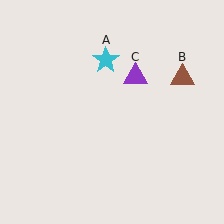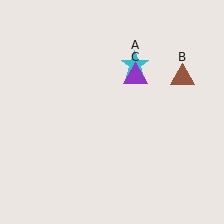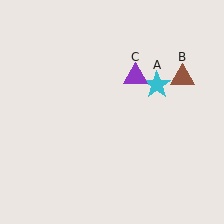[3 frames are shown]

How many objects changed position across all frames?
1 object changed position: cyan star (object A).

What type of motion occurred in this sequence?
The cyan star (object A) rotated clockwise around the center of the scene.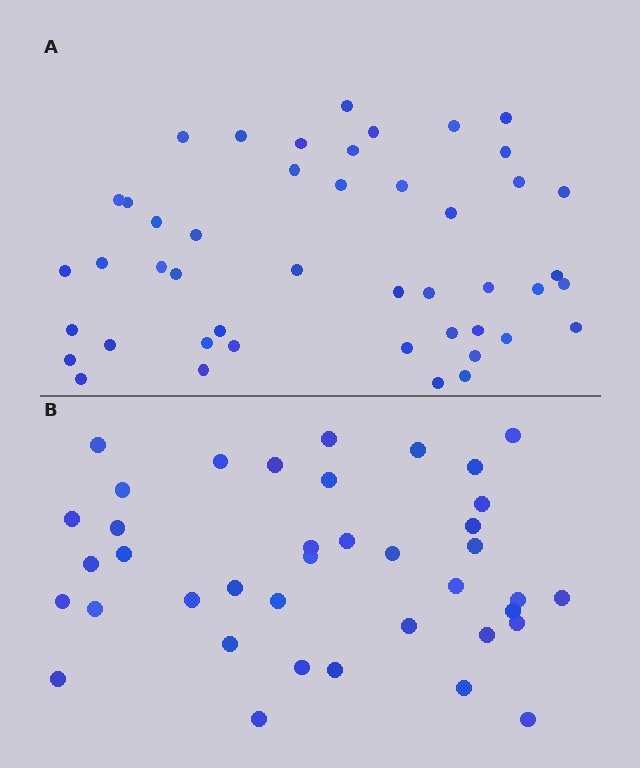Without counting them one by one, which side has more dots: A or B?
Region A (the top region) has more dots.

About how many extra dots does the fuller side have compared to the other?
Region A has roughly 8 or so more dots than region B.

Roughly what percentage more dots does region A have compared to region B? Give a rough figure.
About 20% more.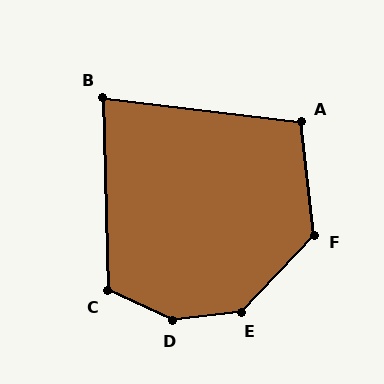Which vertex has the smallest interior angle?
B, at approximately 82 degrees.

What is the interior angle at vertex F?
Approximately 130 degrees (obtuse).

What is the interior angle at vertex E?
Approximately 140 degrees (obtuse).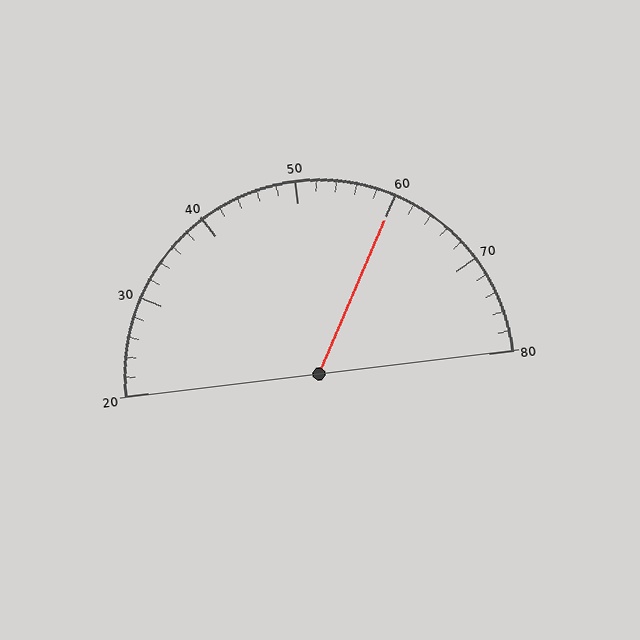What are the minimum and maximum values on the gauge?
The gauge ranges from 20 to 80.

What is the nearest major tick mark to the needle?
The nearest major tick mark is 60.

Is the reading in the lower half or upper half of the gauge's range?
The reading is in the upper half of the range (20 to 80).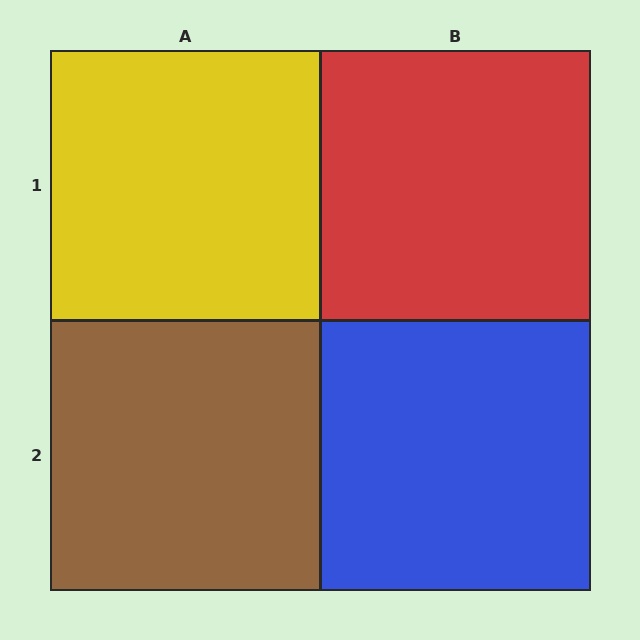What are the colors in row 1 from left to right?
Yellow, red.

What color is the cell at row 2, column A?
Brown.